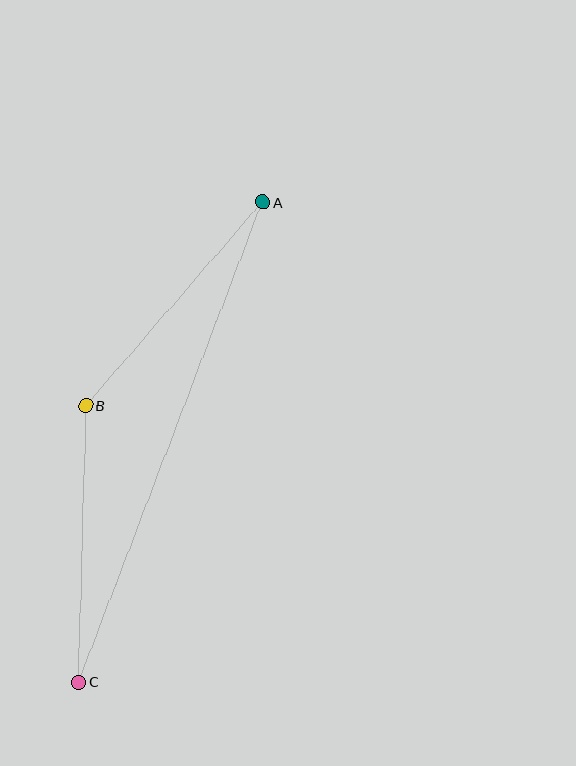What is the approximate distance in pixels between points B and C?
The distance between B and C is approximately 277 pixels.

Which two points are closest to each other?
Points A and B are closest to each other.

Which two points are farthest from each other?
Points A and C are farthest from each other.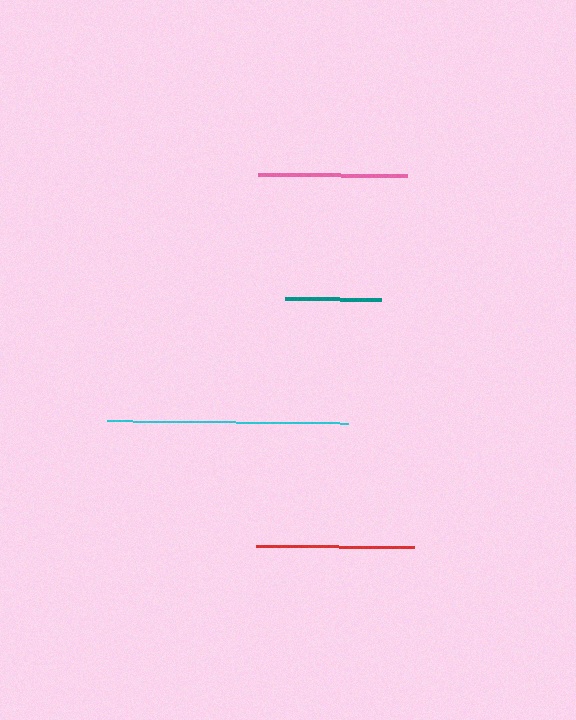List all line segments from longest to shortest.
From longest to shortest: cyan, red, pink, teal.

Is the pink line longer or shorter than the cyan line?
The cyan line is longer than the pink line.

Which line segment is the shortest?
The teal line is the shortest at approximately 96 pixels.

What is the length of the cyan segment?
The cyan segment is approximately 241 pixels long.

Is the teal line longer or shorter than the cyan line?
The cyan line is longer than the teal line.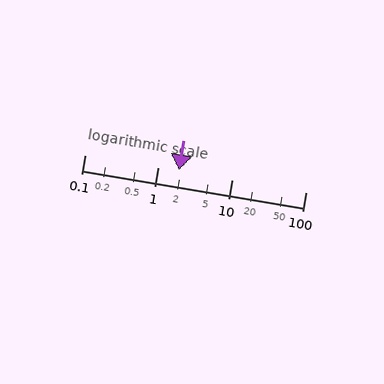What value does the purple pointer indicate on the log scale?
The pointer indicates approximately 1.9.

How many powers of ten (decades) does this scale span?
The scale spans 3 decades, from 0.1 to 100.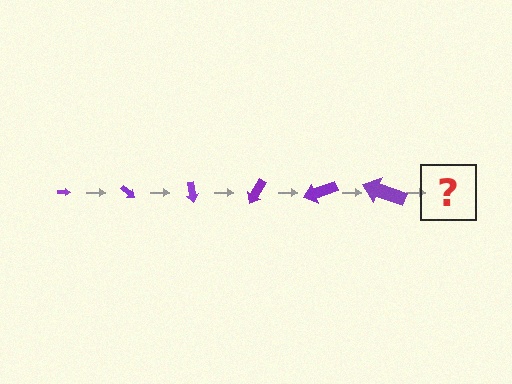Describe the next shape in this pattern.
It should be an arrow, larger than the previous one and rotated 240 degrees from the start.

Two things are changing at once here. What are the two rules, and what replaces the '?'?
The two rules are that the arrow grows larger each step and it rotates 40 degrees each step. The '?' should be an arrow, larger than the previous one and rotated 240 degrees from the start.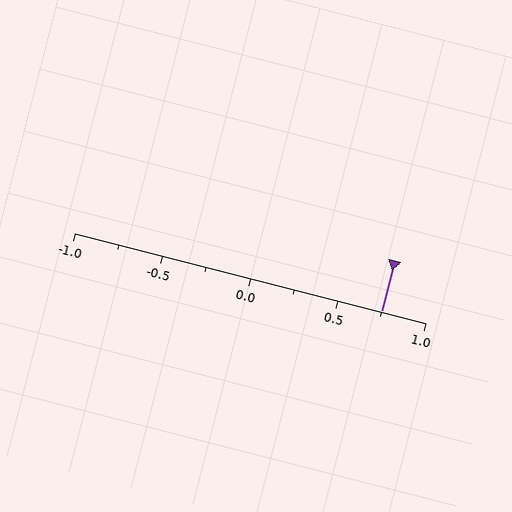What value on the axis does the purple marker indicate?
The marker indicates approximately 0.75.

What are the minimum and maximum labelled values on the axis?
The axis runs from -1.0 to 1.0.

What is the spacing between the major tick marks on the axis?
The major ticks are spaced 0.5 apart.